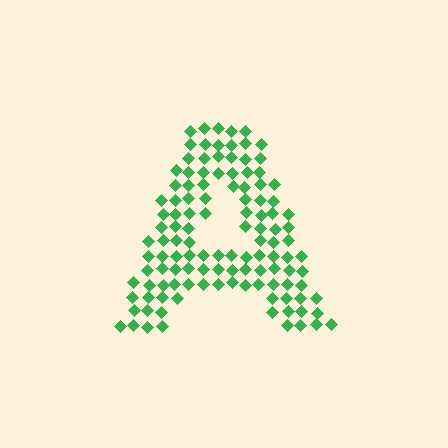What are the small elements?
The small elements are diamonds.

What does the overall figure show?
The overall figure shows the letter A.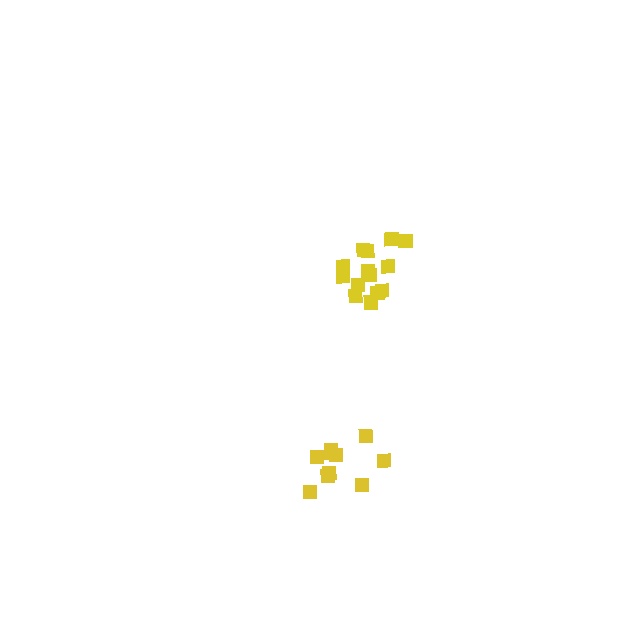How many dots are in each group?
Group 1: 10 dots, Group 2: 14 dots (24 total).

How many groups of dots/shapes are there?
There are 2 groups.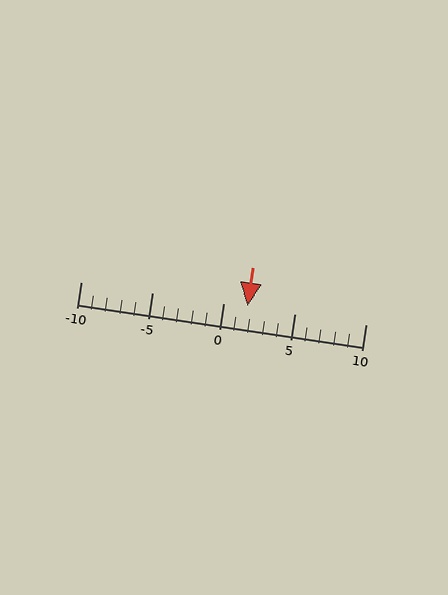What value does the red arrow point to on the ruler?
The red arrow points to approximately 2.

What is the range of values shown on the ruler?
The ruler shows values from -10 to 10.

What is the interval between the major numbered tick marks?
The major tick marks are spaced 5 units apart.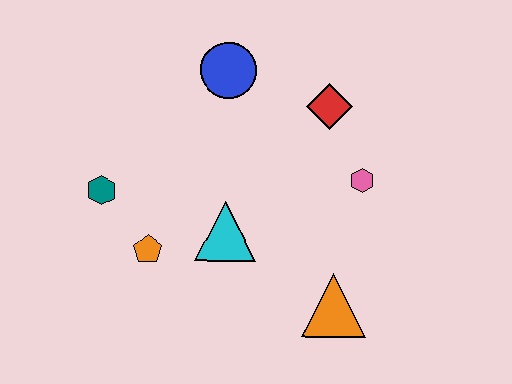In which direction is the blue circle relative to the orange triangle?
The blue circle is above the orange triangle.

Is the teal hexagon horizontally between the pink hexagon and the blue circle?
No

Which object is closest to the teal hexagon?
The orange pentagon is closest to the teal hexagon.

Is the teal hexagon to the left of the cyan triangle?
Yes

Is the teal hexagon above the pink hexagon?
No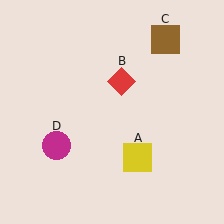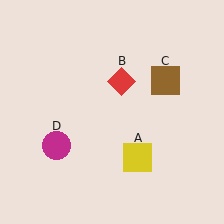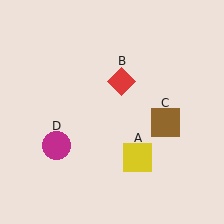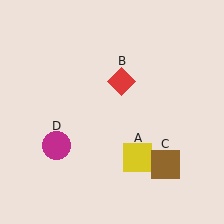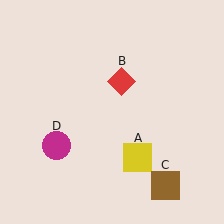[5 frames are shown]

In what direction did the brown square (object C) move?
The brown square (object C) moved down.